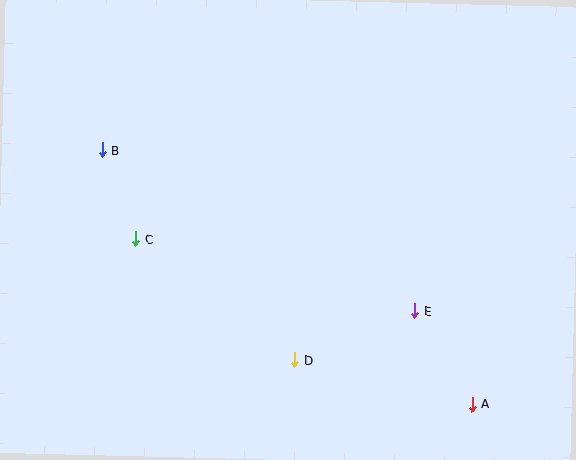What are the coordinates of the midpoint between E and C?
The midpoint between E and C is at (275, 275).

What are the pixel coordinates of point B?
Point B is at (102, 150).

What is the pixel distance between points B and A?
The distance between B and A is 448 pixels.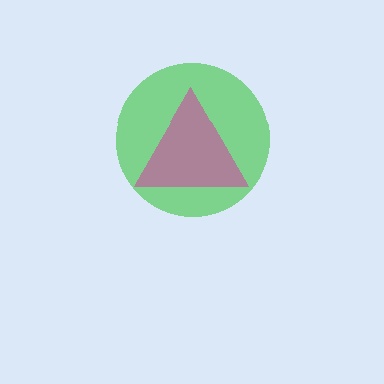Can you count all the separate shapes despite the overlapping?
Yes, there are 2 separate shapes.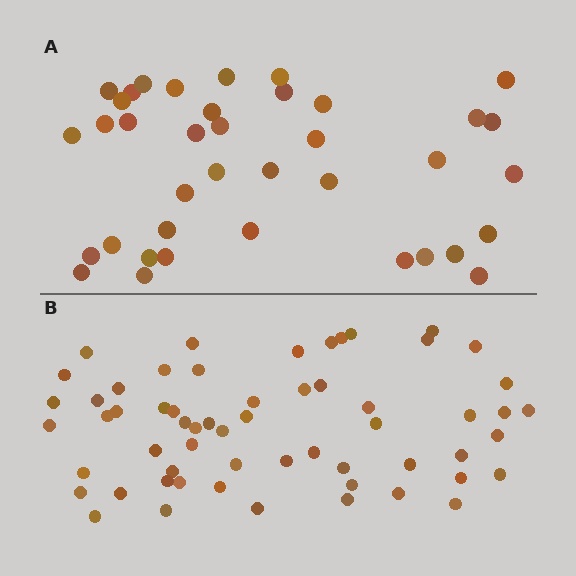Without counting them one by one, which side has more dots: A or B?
Region B (the bottom region) has more dots.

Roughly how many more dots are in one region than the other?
Region B has approximately 20 more dots than region A.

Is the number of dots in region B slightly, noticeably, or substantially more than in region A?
Region B has substantially more. The ratio is roughly 1.6 to 1.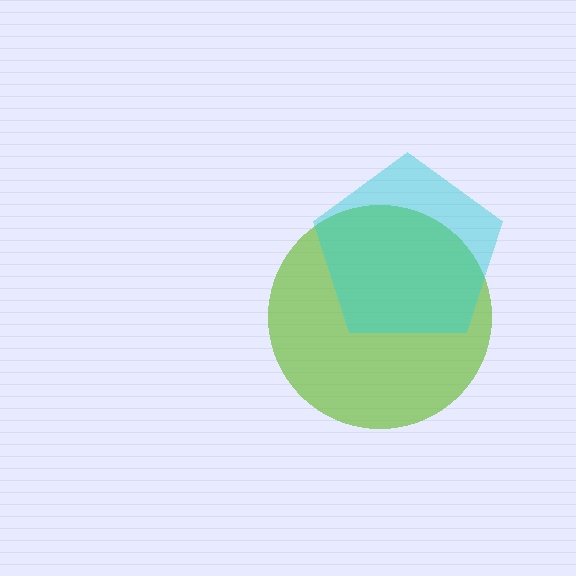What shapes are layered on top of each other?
The layered shapes are: a lime circle, a cyan pentagon.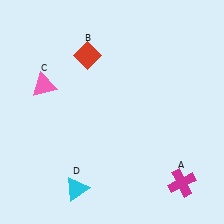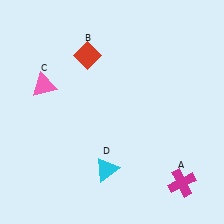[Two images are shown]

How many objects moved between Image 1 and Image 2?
1 object moved between the two images.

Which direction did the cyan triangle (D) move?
The cyan triangle (D) moved right.